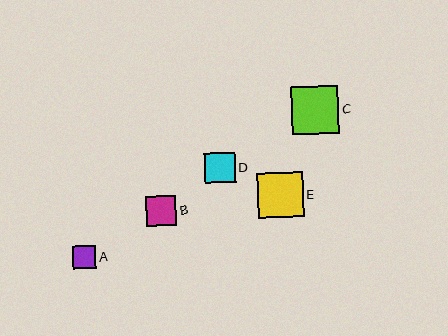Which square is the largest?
Square C is the largest with a size of approximately 48 pixels.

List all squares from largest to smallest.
From largest to smallest: C, E, D, B, A.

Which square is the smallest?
Square A is the smallest with a size of approximately 23 pixels.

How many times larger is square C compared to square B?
Square C is approximately 1.6 times the size of square B.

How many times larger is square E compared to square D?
Square E is approximately 1.5 times the size of square D.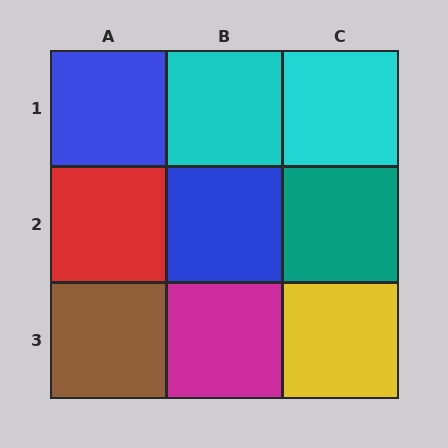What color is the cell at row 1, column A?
Blue.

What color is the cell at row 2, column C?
Teal.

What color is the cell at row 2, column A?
Red.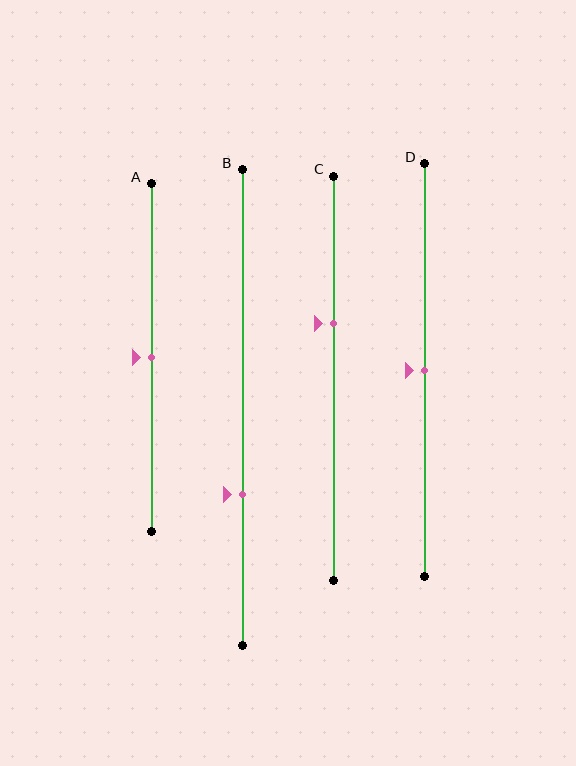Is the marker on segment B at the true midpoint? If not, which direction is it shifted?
No, the marker on segment B is shifted downward by about 18% of the segment length.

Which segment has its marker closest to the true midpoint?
Segment A has its marker closest to the true midpoint.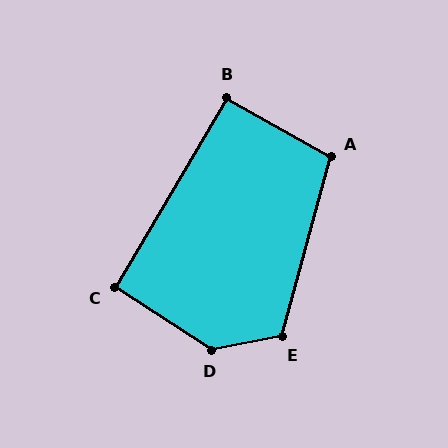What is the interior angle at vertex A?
Approximately 104 degrees (obtuse).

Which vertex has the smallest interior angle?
B, at approximately 91 degrees.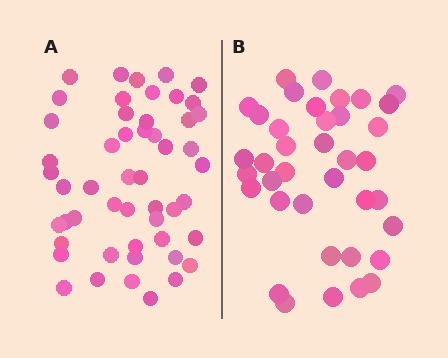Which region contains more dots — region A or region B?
Region A (the left region) has more dots.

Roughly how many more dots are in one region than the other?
Region A has approximately 15 more dots than region B.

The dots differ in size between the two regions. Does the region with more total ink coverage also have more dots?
No. Region B has more total ink coverage because its dots are larger, but region A actually contains more individual dots. Total area can be misleading — the number of items is what matters here.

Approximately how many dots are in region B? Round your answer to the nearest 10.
About 40 dots. (The exact count is 38, which rounds to 40.)